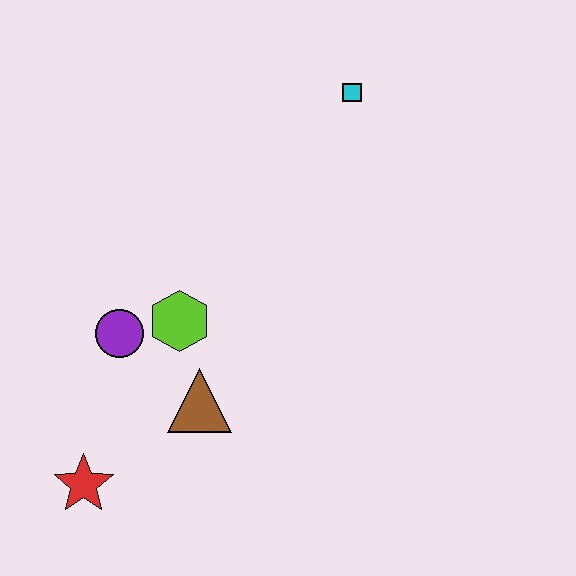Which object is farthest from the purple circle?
The cyan square is farthest from the purple circle.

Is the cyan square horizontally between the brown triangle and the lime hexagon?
No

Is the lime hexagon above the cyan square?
No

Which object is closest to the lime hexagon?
The purple circle is closest to the lime hexagon.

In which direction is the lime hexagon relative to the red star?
The lime hexagon is above the red star.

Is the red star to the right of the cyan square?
No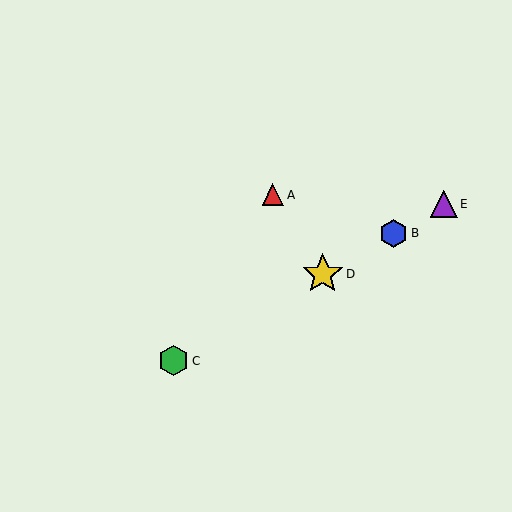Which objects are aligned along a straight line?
Objects B, C, D, E are aligned along a straight line.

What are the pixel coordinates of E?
Object E is at (444, 204).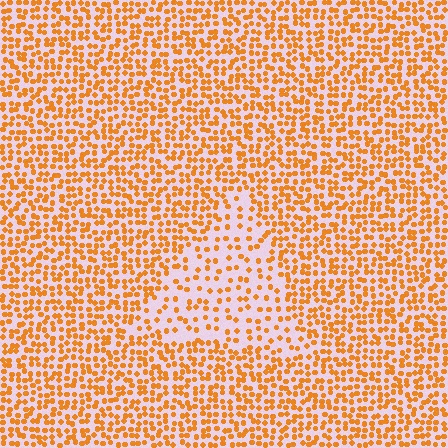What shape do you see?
I see a triangle.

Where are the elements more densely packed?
The elements are more densely packed outside the triangle boundary.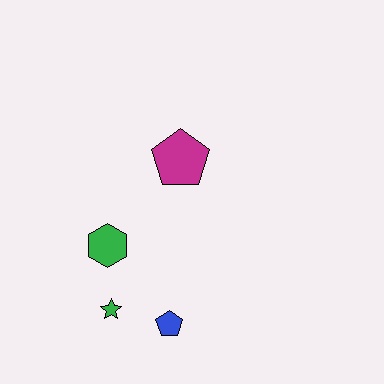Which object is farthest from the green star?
The magenta pentagon is farthest from the green star.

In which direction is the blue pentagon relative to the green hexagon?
The blue pentagon is below the green hexagon.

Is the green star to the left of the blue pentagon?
Yes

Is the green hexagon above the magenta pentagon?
No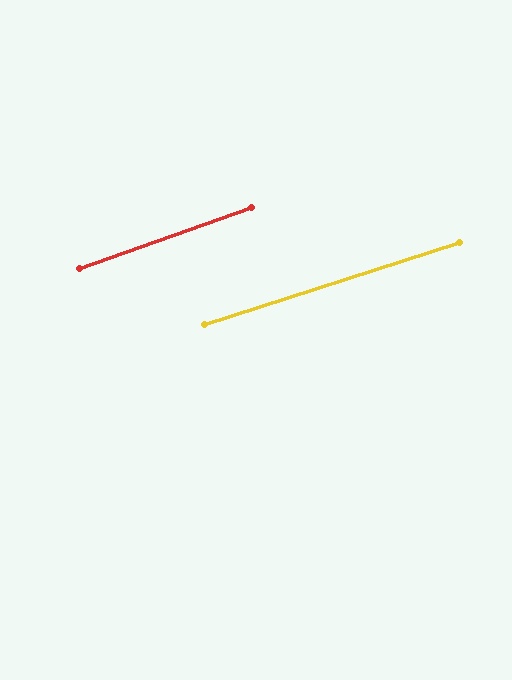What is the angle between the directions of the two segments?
Approximately 2 degrees.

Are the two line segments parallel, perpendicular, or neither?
Parallel — their directions differ by only 1.5°.